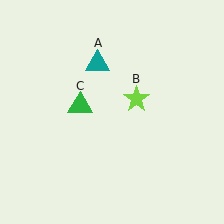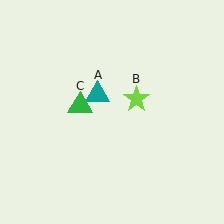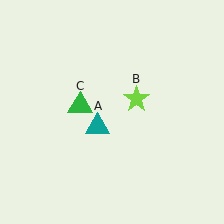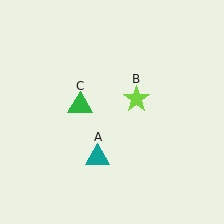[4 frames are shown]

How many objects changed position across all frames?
1 object changed position: teal triangle (object A).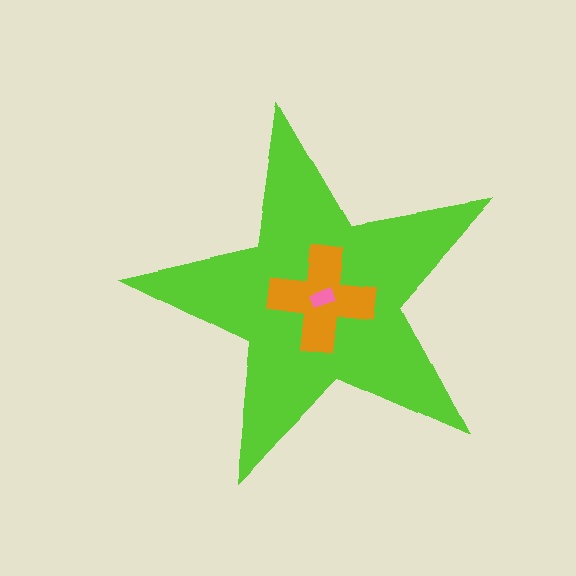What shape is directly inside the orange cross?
The pink rectangle.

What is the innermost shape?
The pink rectangle.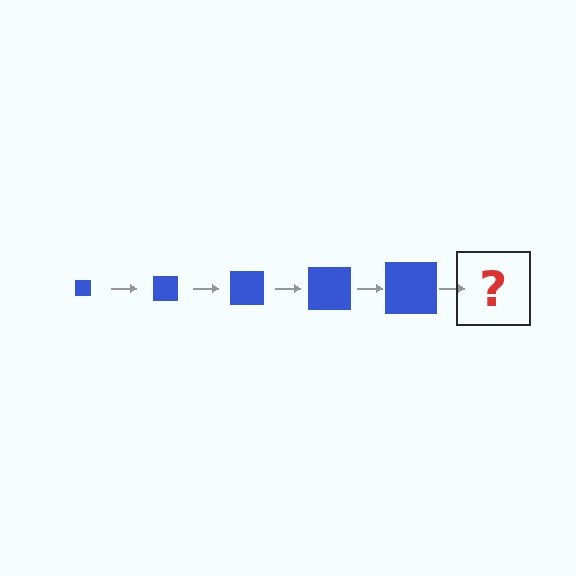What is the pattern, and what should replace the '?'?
The pattern is that the square gets progressively larger each step. The '?' should be a blue square, larger than the previous one.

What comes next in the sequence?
The next element should be a blue square, larger than the previous one.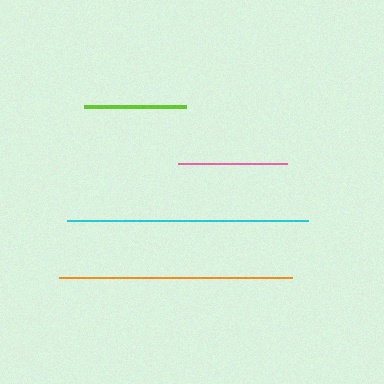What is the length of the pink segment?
The pink segment is approximately 109 pixels long.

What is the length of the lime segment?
The lime segment is approximately 102 pixels long.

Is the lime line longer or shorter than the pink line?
The pink line is longer than the lime line.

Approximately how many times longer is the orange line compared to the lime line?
The orange line is approximately 2.3 times the length of the lime line.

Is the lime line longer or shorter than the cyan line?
The cyan line is longer than the lime line.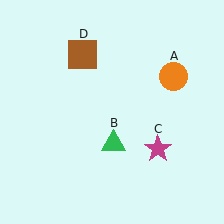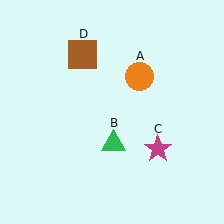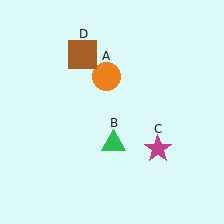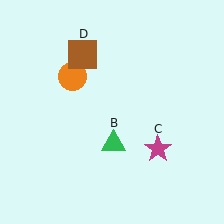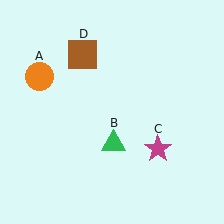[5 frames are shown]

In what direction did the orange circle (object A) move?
The orange circle (object A) moved left.